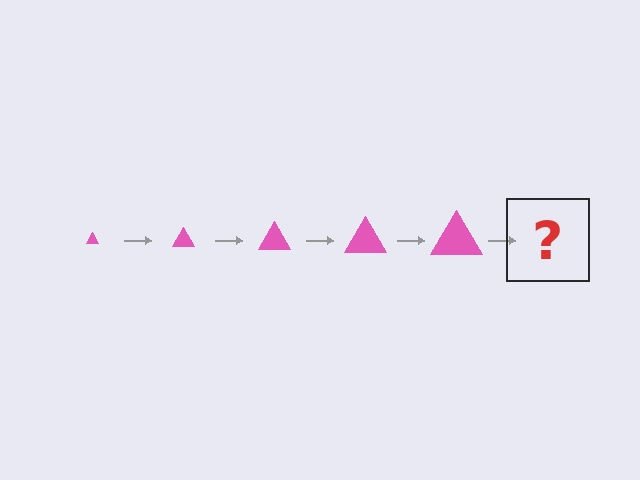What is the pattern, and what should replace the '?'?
The pattern is that the triangle gets progressively larger each step. The '?' should be a pink triangle, larger than the previous one.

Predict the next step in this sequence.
The next step is a pink triangle, larger than the previous one.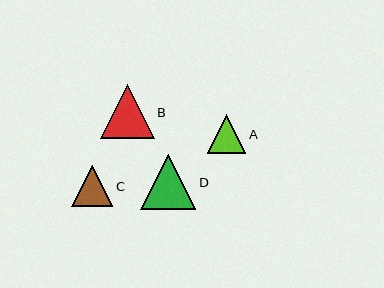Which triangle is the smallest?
Triangle A is the smallest with a size of approximately 38 pixels.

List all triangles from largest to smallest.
From largest to smallest: D, B, C, A.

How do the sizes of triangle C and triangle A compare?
Triangle C and triangle A are approximately the same size.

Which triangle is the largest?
Triangle D is the largest with a size of approximately 56 pixels.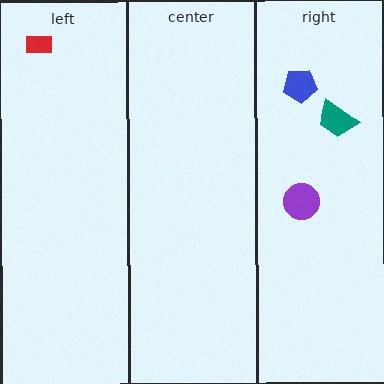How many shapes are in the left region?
1.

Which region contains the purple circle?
The right region.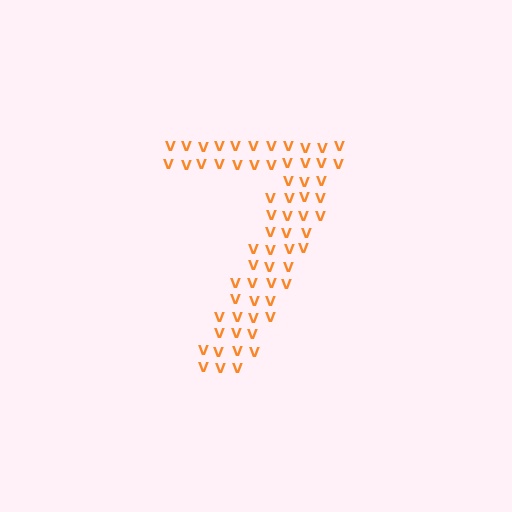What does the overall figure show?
The overall figure shows the digit 7.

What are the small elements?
The small elements are letter V's.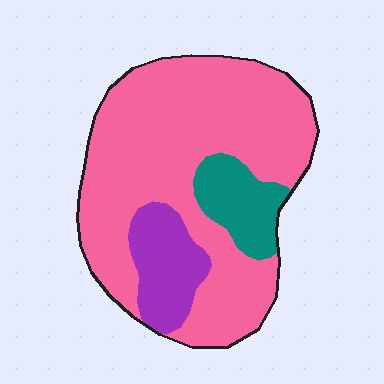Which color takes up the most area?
Pink, at roughly 75%.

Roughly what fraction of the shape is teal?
Teal takes up about one eighth (1/8) of the shape.